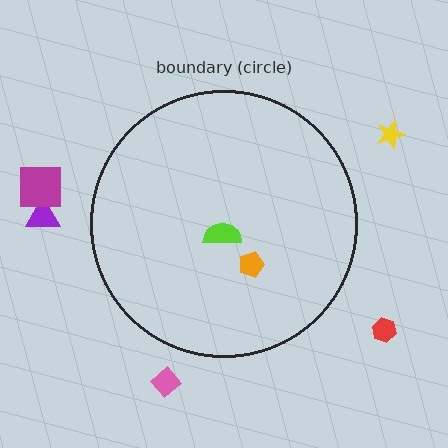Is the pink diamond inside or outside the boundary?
Outside.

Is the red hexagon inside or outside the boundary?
Outside.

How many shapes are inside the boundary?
2 inside, 5 outside.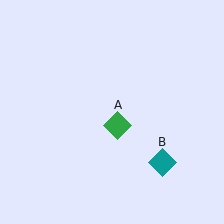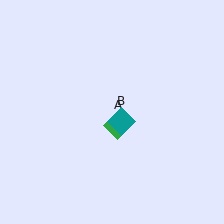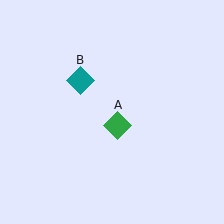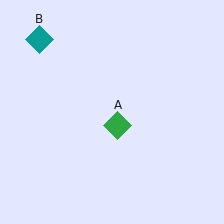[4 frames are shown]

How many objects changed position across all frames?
1 object changed position: teal diamond (object B).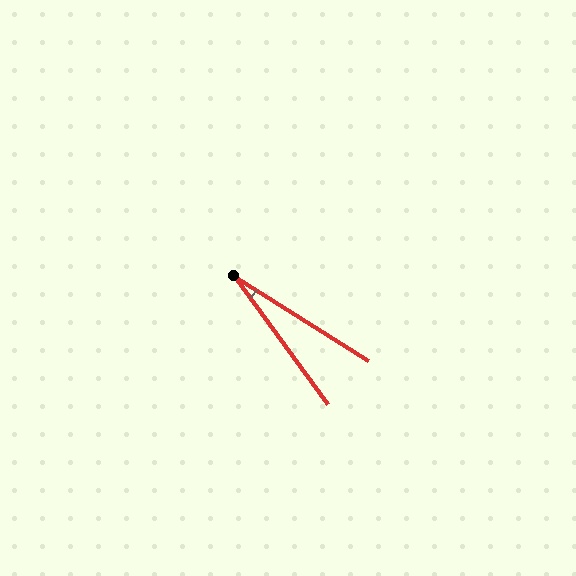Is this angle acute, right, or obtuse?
It is acute.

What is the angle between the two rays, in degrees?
Approximately 22 degrees.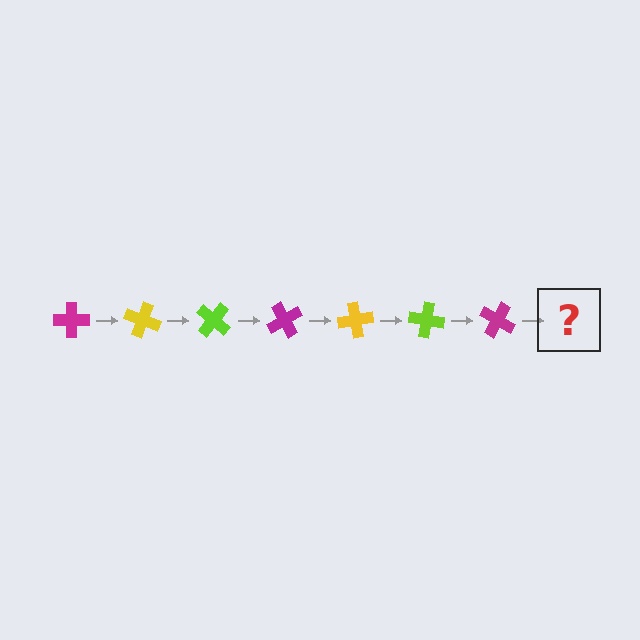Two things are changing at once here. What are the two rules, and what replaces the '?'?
The two rules are that it rotates 20 degrees each step and the color cycles through magenta, yellow, and lime. The '?' should be a yellow cross, rotated 140 degrees from the start.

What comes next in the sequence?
The next element should be a yellow cross, rotated 140 degrees from the start.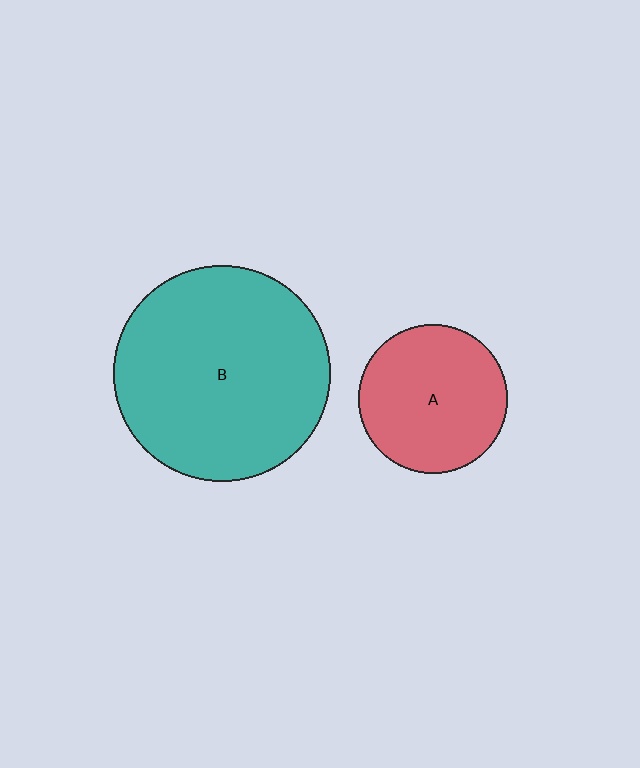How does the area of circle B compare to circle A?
Approximately 2.1 times.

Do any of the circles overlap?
No, none of the circles overlap.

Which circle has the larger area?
Circle B (teal).